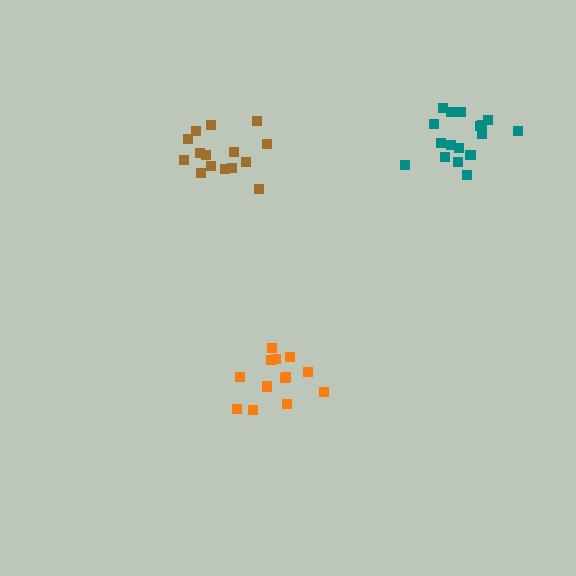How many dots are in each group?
Group 1: 13 dots, Group 2: 15 dots, Group 3: 17 dots (45 total).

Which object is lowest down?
The orange cluster is bottommost.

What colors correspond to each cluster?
The clusters are colored: orange, brown, teal.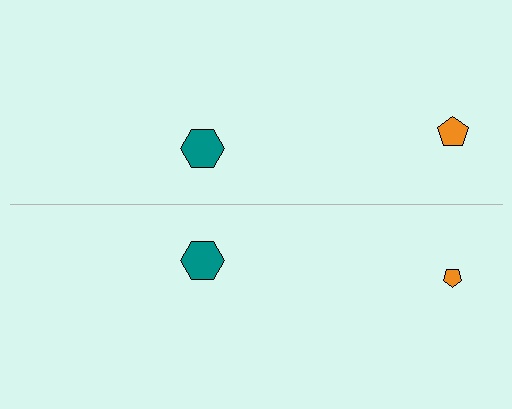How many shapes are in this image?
There are 4 shapes in this image.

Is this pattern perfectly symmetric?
No, the pattern is not perfectly symmetric. The orange pentagon on the bottom side has a different size than its mirror counterpart.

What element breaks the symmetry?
The orange pentagon on the bottom side has a different size than its mirror counterpart.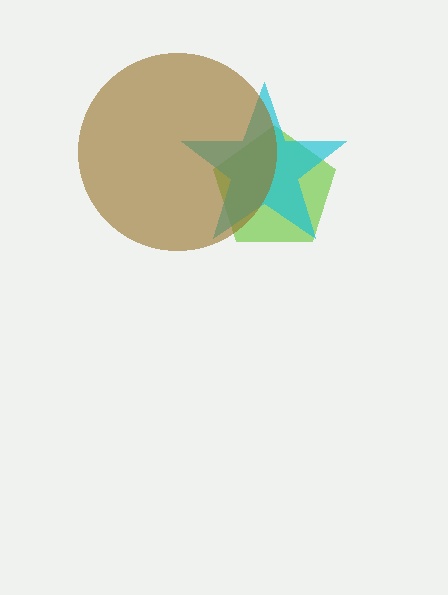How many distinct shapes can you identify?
There are 3 distinct shapes: a lime pentagon, a cyan star, a brown circle.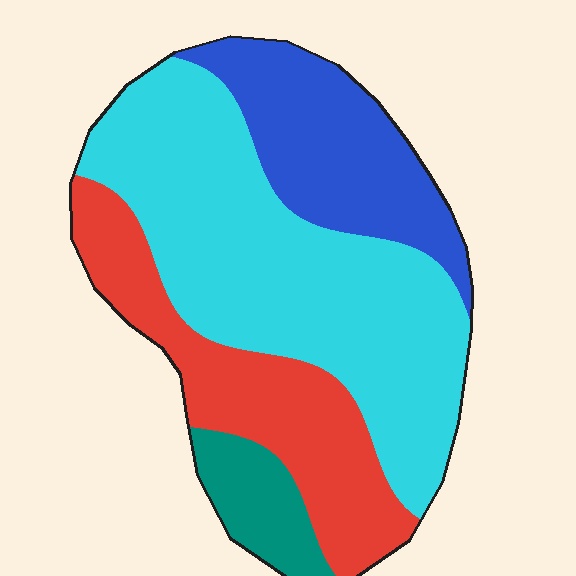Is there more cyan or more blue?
Cyan.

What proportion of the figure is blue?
Blue covers 20% of the figure.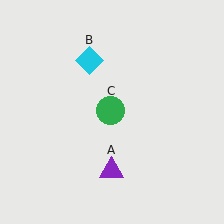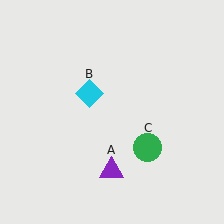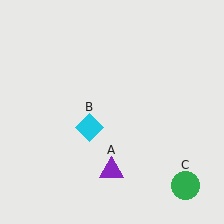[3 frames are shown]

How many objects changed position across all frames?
2 objects changed position: cyan diamond (object B), green circle (object C).